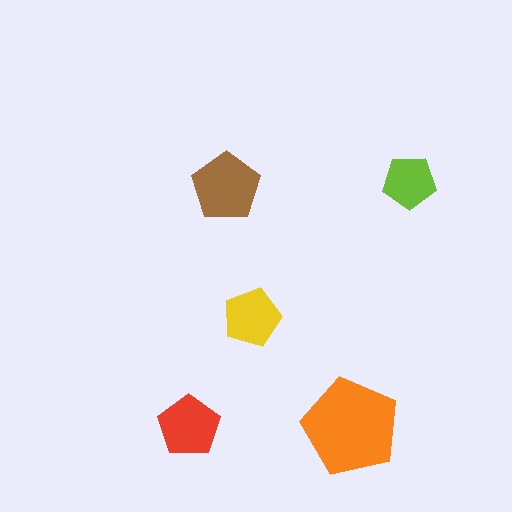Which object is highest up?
The lime pentagon is topmost.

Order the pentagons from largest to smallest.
the orange one, the brown one, the red one, the yellow one, the lime one.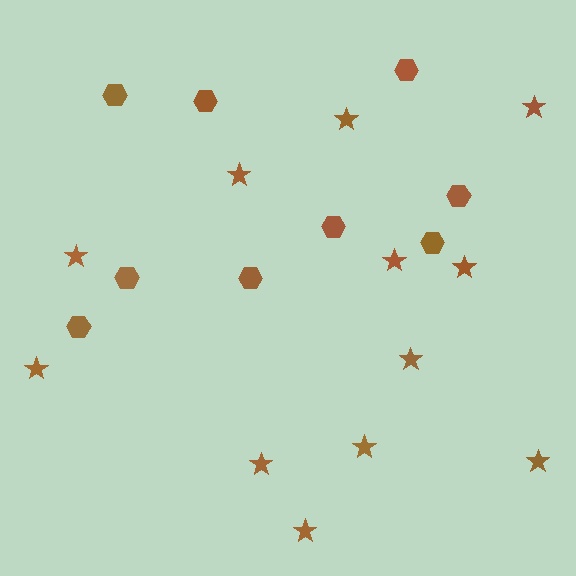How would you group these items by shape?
There are 2 groups: one group of stars (12) and one group of hexagons (9).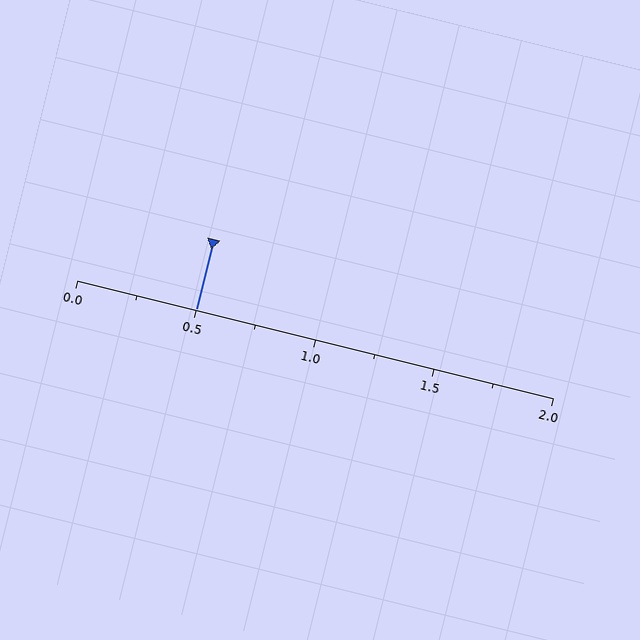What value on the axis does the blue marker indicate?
The marker indicates approximately 0.5.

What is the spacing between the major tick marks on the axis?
The major ticks are spaced 0.5 apart.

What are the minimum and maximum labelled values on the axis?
The axis runs from 0.0 to 2.0.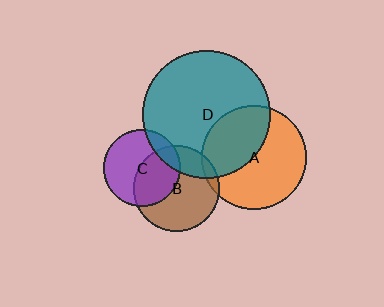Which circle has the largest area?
Circle D (teal).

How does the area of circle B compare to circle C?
Approximately 1.2 times.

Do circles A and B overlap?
Yes.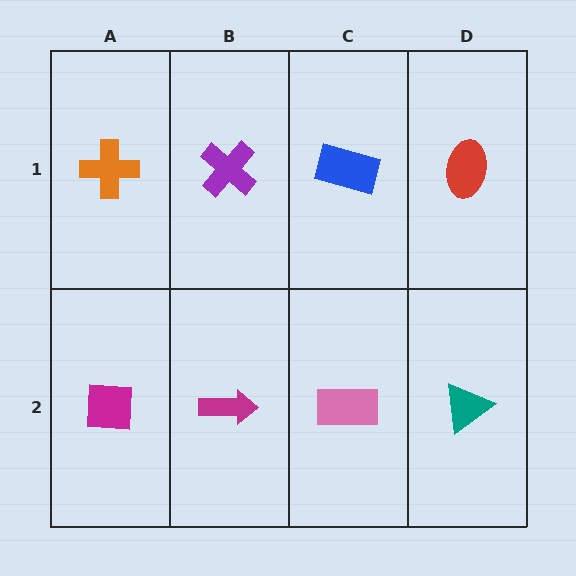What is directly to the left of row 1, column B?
An orange cross.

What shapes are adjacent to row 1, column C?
A pink rectangle (row 2, column C), a purple cross (row 1, column B), a red ellipse (row 1, column D).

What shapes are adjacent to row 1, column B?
A magenta arrow (row 2, column B), an orange cross (row 1, column A), a blue rectangle (row 1, column C).